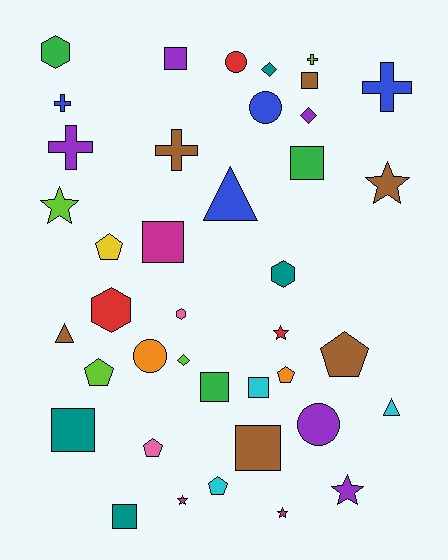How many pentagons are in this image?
There are 6 pentagons.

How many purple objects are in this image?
There are 5 purple objects.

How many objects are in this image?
There are 40 objects.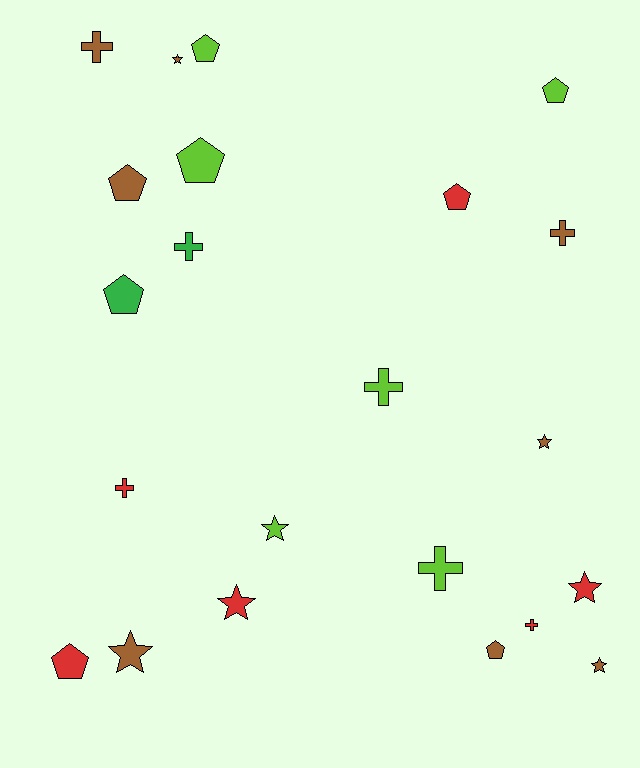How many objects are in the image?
There are 22 objects.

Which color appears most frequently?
Brown, with 8 objects.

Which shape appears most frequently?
Pentagon, with 8 objects.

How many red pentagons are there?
There are 2 red pentagons.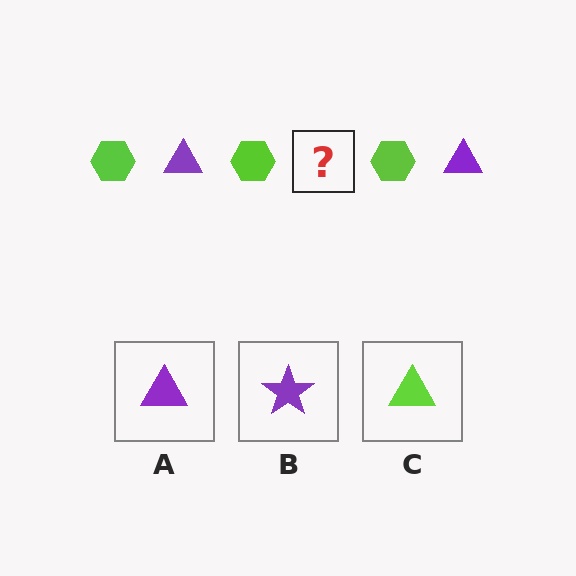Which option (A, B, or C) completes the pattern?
A.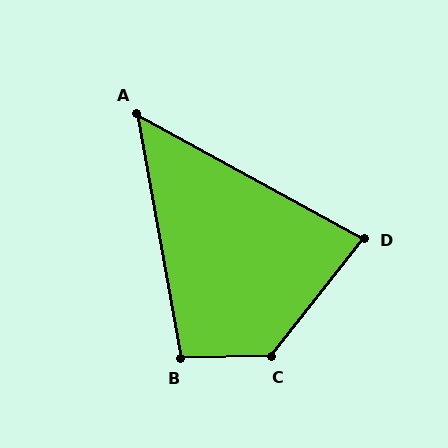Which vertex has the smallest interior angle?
A, at approximately 51 degrees.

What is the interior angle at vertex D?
Approximately 81 degrees (acute).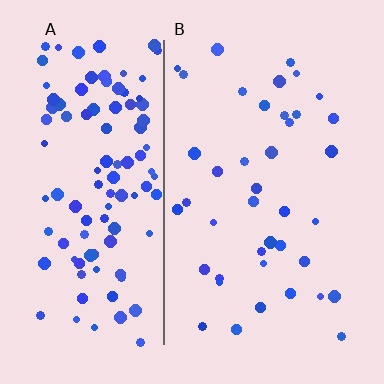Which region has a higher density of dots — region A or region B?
A (the left).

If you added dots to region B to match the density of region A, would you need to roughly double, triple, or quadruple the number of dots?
Approximately triple.